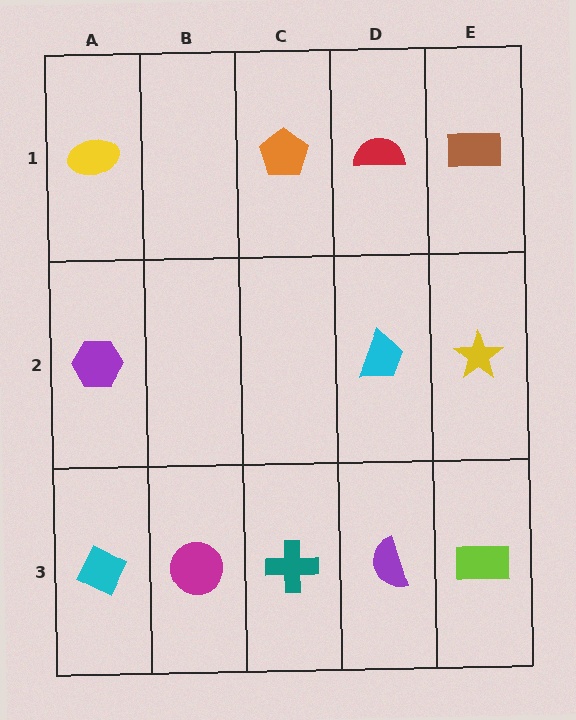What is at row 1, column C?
An orange pentagon.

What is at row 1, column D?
A red semicircle.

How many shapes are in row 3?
5 shapes.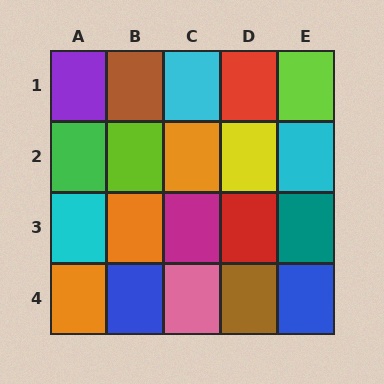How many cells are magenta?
1 cell is magenta.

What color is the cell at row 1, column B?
Brown.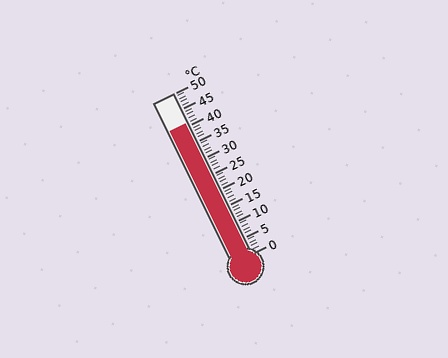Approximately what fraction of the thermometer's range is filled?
The thermometer is filled to approximately 80% of its range.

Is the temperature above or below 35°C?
The temperature is above 35°C.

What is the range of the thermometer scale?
The thermometer scale ranges from 0°C to 50°C.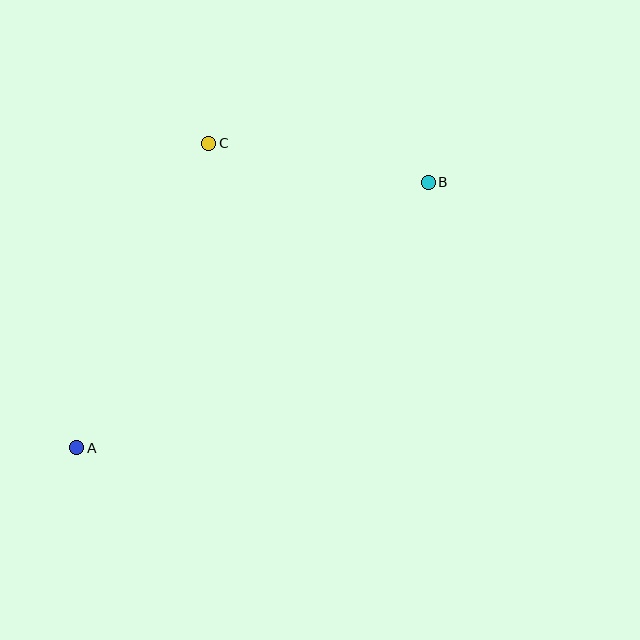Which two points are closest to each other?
Points B and C are closest to each other.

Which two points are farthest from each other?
Points A and B are farthest from each other.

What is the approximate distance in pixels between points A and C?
The distance between A and C is approximately 331 pixels.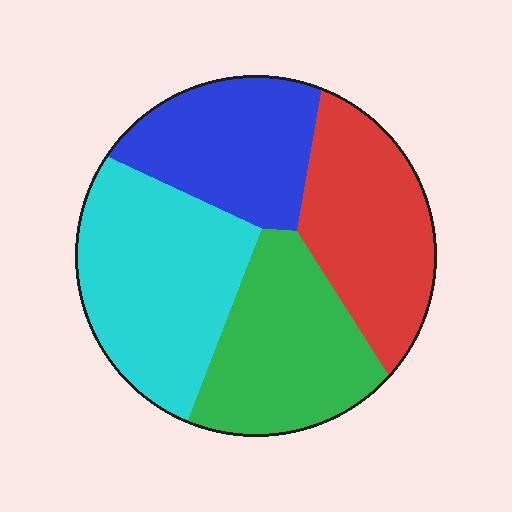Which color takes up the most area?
Cyan, at roughly 30%.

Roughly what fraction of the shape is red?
Red covers 24% of the shape.